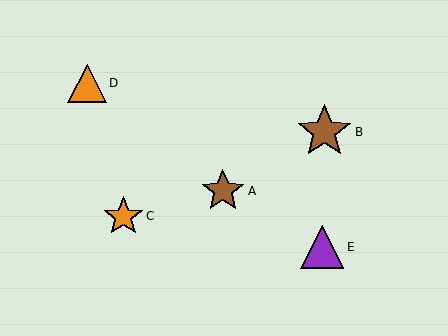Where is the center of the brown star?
The center of the brown star is at (223, 191).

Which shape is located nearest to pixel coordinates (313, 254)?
The purple triangle (labeled E) at (322, 247) is nearest to that location.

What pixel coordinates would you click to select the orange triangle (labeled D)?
Click at (87, 84) to select the orange triangle D.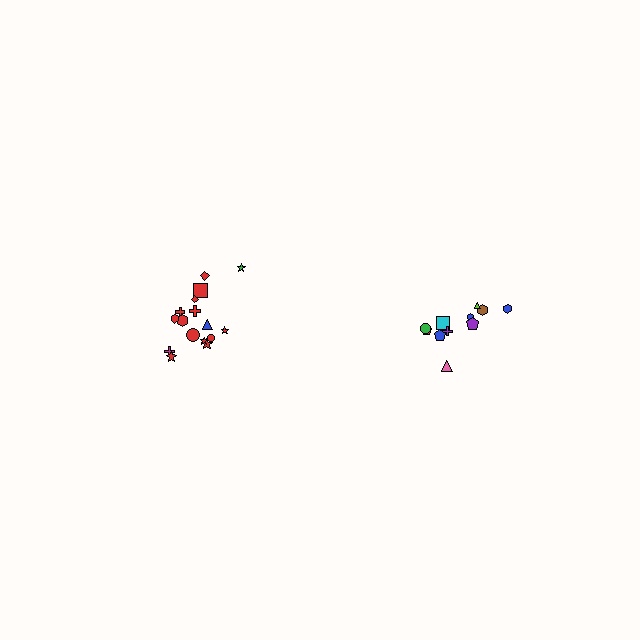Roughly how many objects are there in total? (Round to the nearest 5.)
Roughly 30 objects in total.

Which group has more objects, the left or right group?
The left group.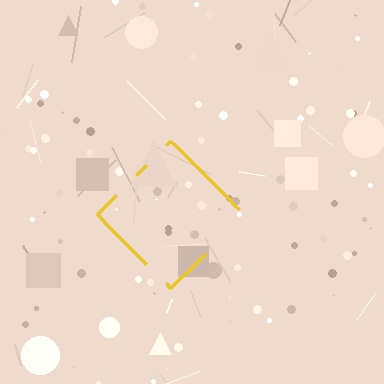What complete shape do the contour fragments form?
The contour fragments form a diamond.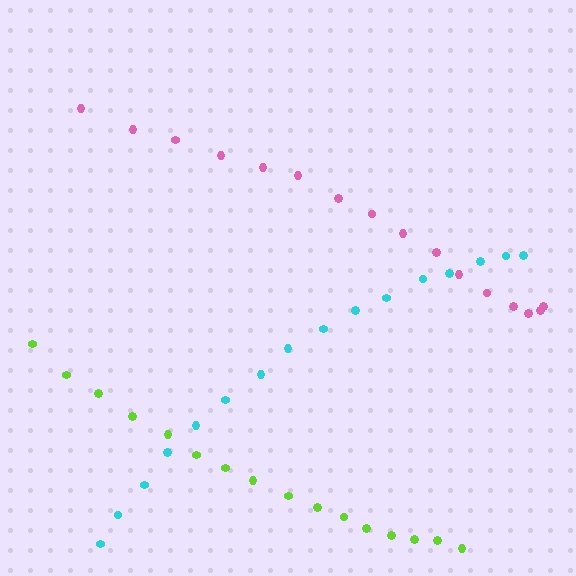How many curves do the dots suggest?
There are 3 distinct paths.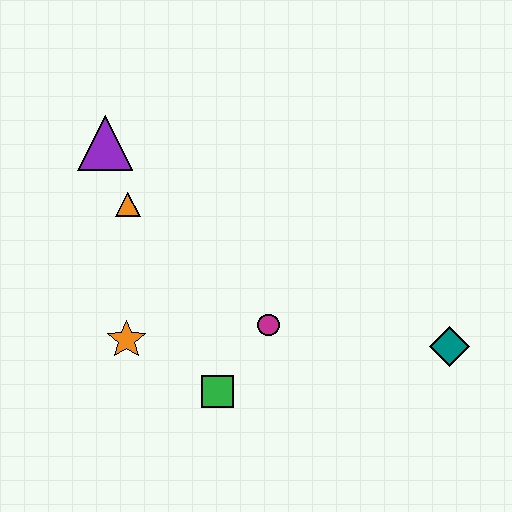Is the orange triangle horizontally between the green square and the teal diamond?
No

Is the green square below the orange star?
Yes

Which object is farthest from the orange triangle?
The teal diamond is farthest from the orange triangle.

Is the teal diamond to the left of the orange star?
No